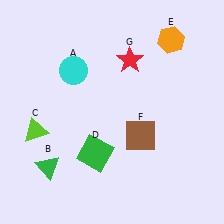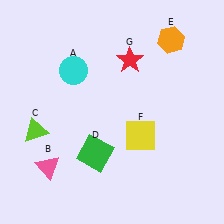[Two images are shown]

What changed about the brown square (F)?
In Image 1, F is brown. In Image 2, it changed to yellow.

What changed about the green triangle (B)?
In Image 1, B is green. In Image 2, it changed to pink.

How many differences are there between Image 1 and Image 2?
There are 2 differences between the two images.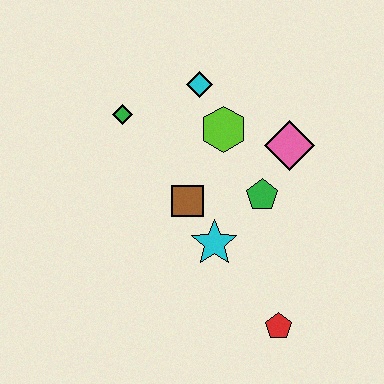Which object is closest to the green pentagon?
The pink diamond is closest to the green pentagon.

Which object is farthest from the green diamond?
The red pentagon is farthest from the green diamond.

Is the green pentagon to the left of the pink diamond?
Yes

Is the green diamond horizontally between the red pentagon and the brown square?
No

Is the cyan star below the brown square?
Yes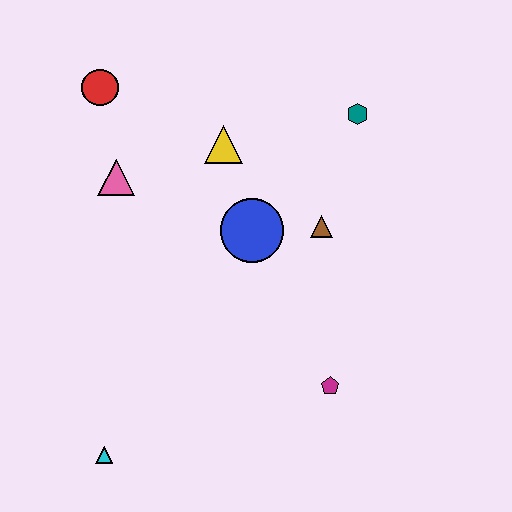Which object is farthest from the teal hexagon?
The cyan triangle is farthest from the teal hexagon.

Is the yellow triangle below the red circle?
Yes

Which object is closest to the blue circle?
The brown triangle is closest to the blue circle.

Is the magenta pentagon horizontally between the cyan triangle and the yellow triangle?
No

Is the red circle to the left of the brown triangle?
Yes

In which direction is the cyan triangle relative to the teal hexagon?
The cyan triangle is below the teal hexagon.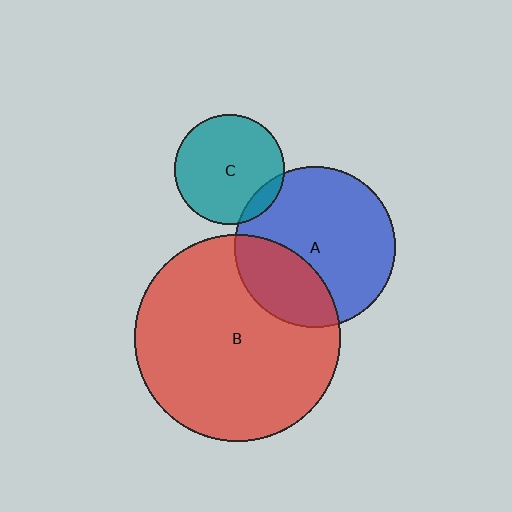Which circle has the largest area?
Circle B (red).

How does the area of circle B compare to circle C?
Approximately 3.5 times.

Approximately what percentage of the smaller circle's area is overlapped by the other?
Approximately 10%.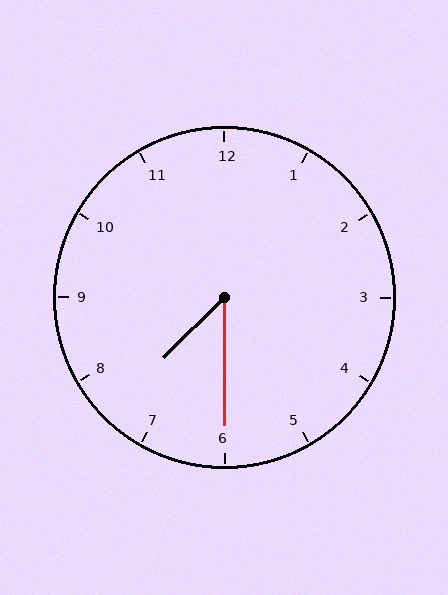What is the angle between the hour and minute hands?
Approximately 45 degrees.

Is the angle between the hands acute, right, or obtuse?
It is acute.